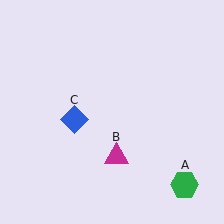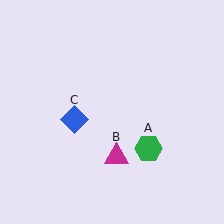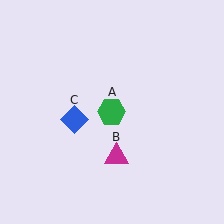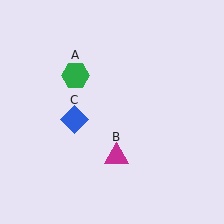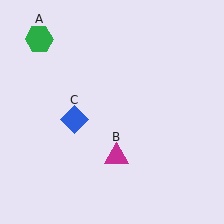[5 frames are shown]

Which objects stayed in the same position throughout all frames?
Magenta triangle (object B) and blue diamond (object C) remained stationary.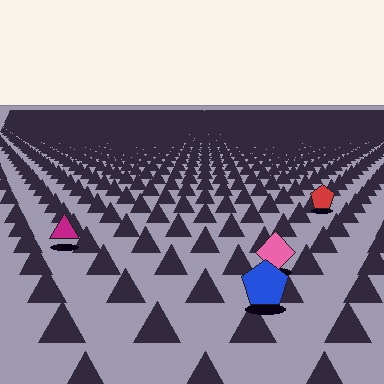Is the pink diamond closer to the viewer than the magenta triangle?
Yes. The pink diamond is closer — you can tell from the texture gradient: the ground texture is coarser near it.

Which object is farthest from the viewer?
The red pentagon is farthest from the viewer. It appears smaller and the ground texture around it is denser.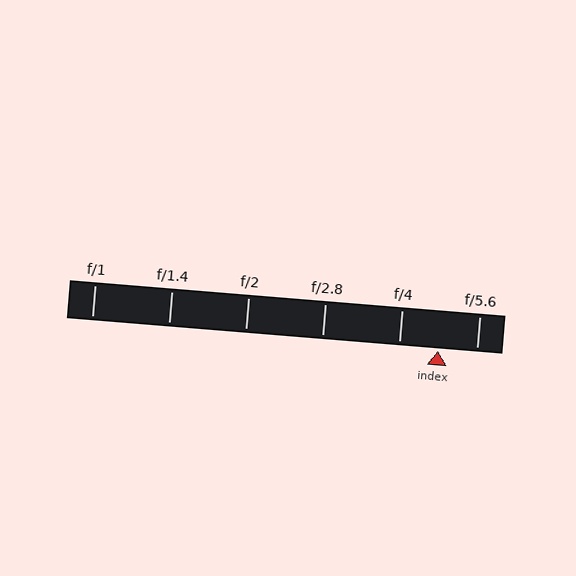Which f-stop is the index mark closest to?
The index mark is closest to f/4.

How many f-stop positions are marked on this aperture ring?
There are 6 f-stop positions marked.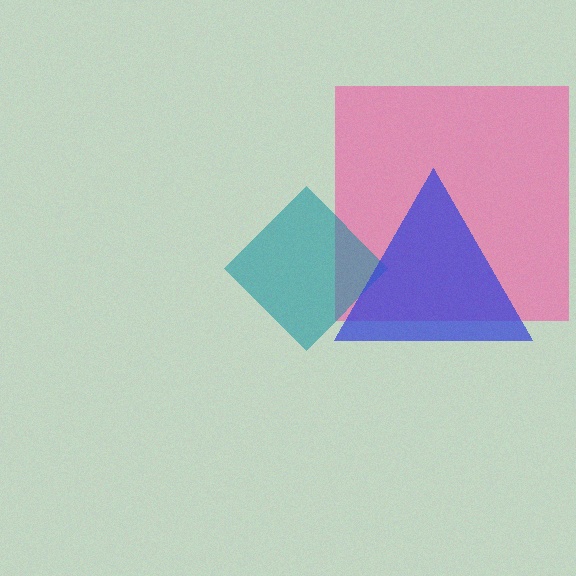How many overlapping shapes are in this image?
There are 3 overlapping shapes in the image.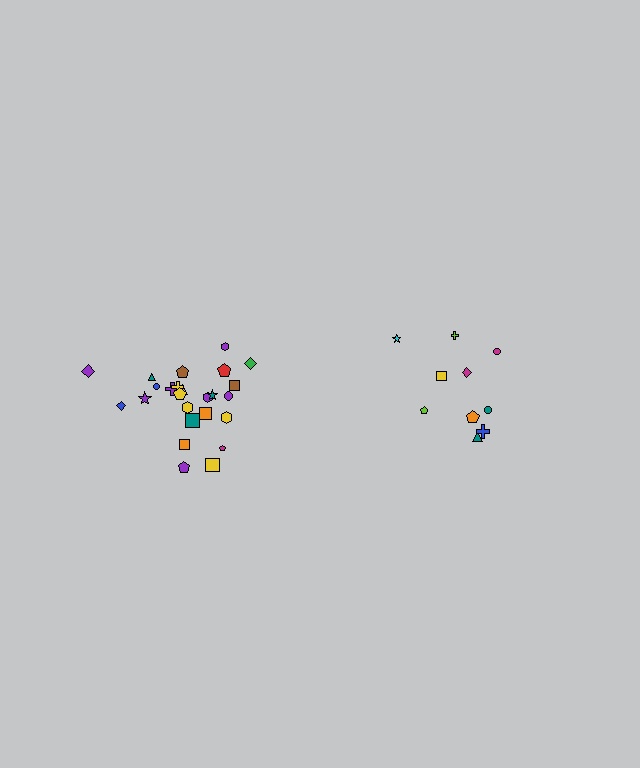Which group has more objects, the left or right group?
The left group.